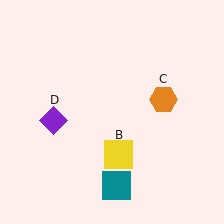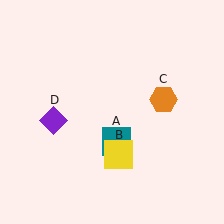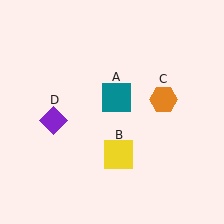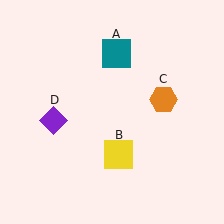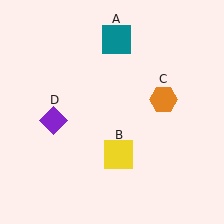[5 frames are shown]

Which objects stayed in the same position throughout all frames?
Yellow square (object B) and orange hexagon (object C) and purple diamond (object D) remained stationary.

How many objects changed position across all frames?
1 object changed position: teal square (object A).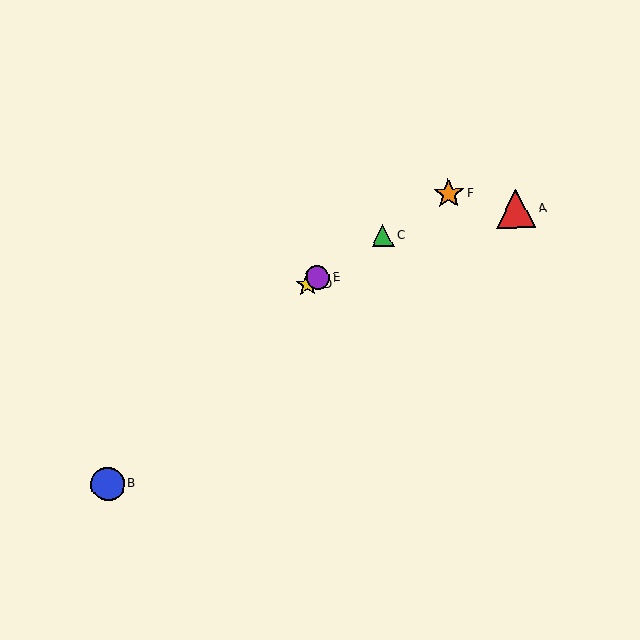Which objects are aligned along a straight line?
Objects C, D, E, F are aligned along a straight line.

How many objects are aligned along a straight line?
4 objects (C, D, E, F) are aligned along a straight line.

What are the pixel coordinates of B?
Object B is at (108, 484).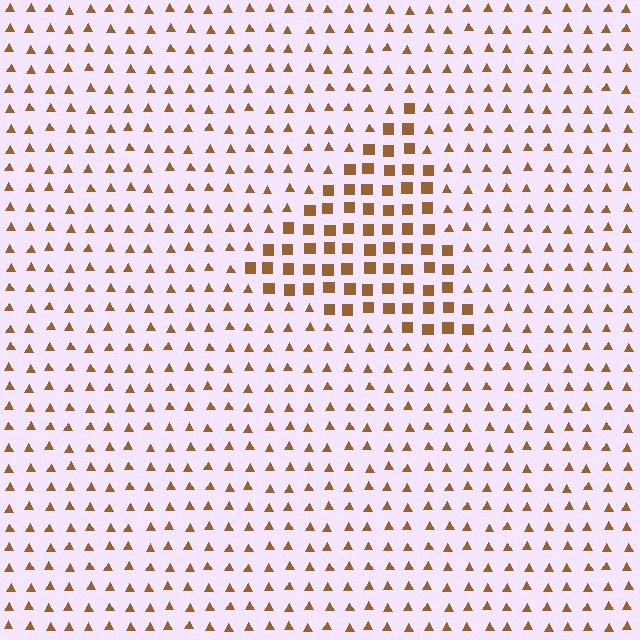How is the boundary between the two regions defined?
The boundary is defined by a change in element shape: squares inside vs. triangles outside. All elements share the same color and spacing.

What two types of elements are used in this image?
The image uses squares inside the triangle region and triangles outside it.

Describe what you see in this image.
The image is filled with small brown elements arranged in a uniform grid. A triangle-shaped region contains squares, while the surrounding area contains triangles. The boundary is defined purely by the change in element shape.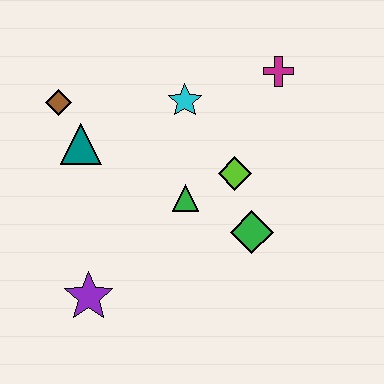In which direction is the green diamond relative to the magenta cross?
The green diamond is below the magenta cross.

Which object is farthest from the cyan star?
The purple star is farthest from the cyan star.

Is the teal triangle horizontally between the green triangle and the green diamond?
No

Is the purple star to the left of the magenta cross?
Yes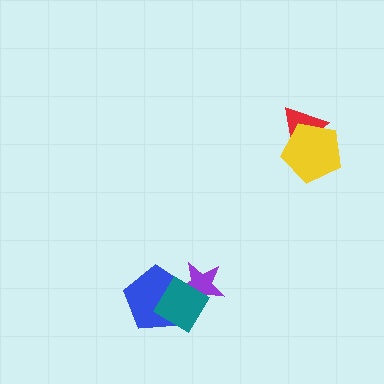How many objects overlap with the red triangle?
1 object overlaps with the red triangle.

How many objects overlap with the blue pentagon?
2 objects overlap with the blue pentagon.